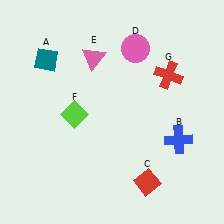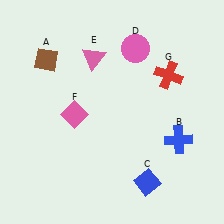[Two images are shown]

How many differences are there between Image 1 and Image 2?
There are 3 differences between the two images.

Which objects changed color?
A changed from teal to brown. C changed from red to blue. F changed from lime to pink.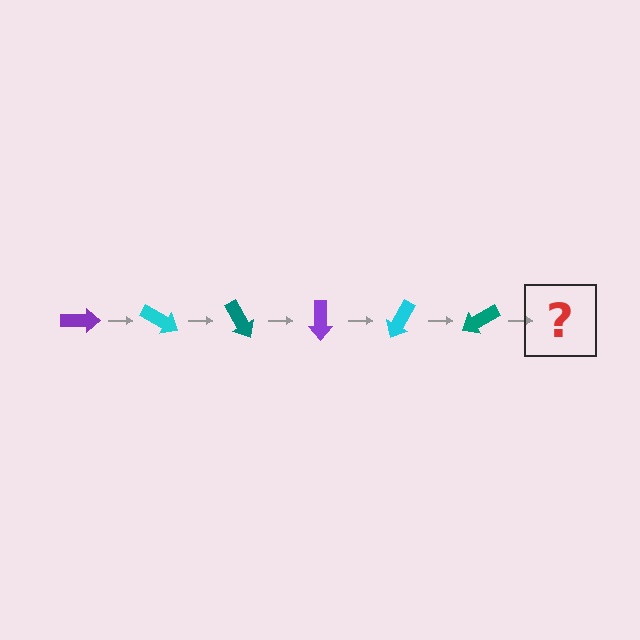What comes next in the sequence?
The next element should be a purple arrow, rotated 180 degrees from the start.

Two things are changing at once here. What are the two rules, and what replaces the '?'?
The two rules are that it rotates 30 degrees each step and the color cycles through purple, cyan, and teal. The '?' should be a purple arrow, rotated 180 degrees from the start.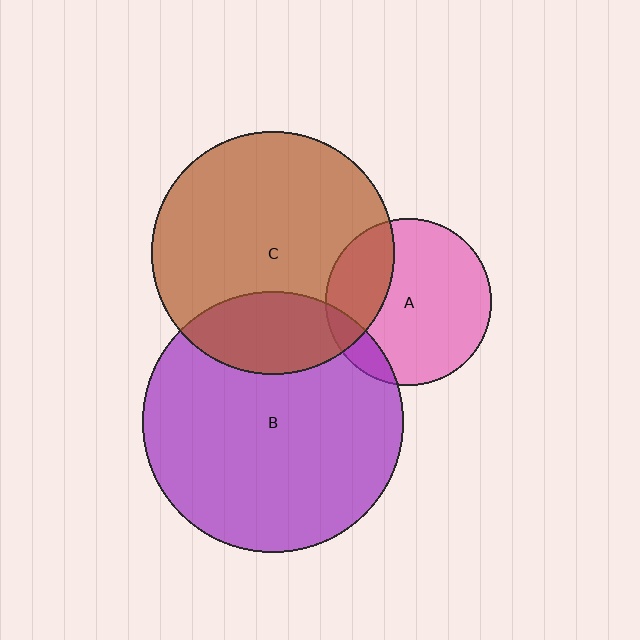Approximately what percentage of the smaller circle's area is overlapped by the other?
Approximately 25%.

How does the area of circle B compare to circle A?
Approximately 2.5 times.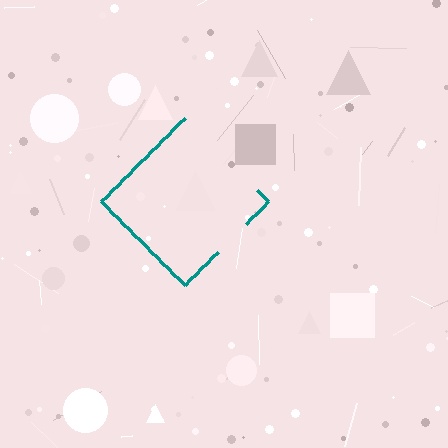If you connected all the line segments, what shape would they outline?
They would outline a diamond.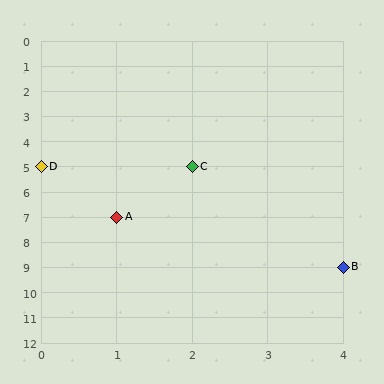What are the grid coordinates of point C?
Point C is at grid coordinates (2, 5).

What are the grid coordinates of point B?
Point B is at grid coordinates (4, 9).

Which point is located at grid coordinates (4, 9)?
Point B is at (4, 9).